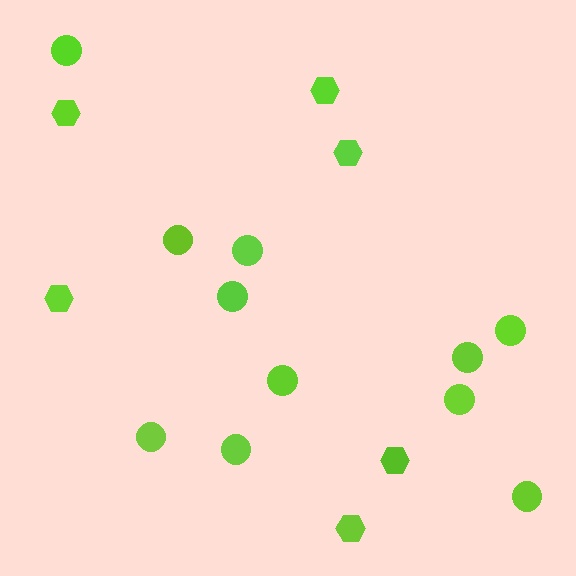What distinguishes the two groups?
There are 2 groups: one group of circles (11) and one group of hexagons (6).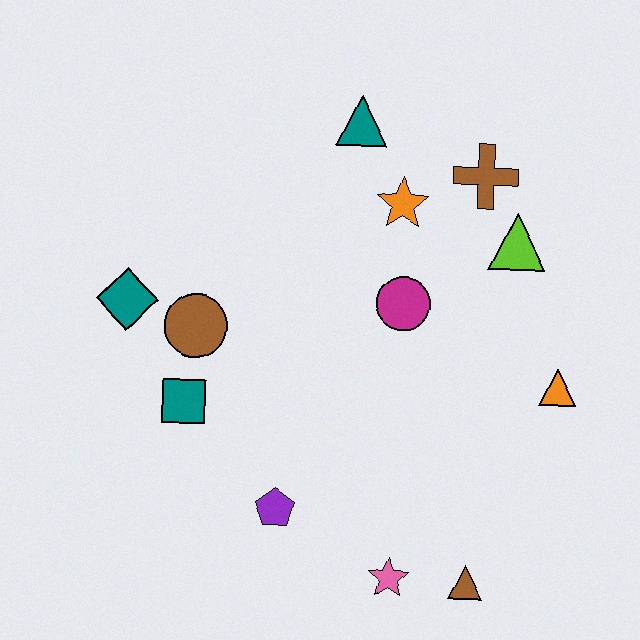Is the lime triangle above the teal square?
Yes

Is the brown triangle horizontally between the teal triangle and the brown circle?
No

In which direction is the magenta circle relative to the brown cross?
The magenta circle is below the brown cross.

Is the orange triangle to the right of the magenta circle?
Yes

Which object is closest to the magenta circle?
The orange star is closest to the magenta circle.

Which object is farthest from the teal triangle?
The brown triangle is farthest from the teal triangle.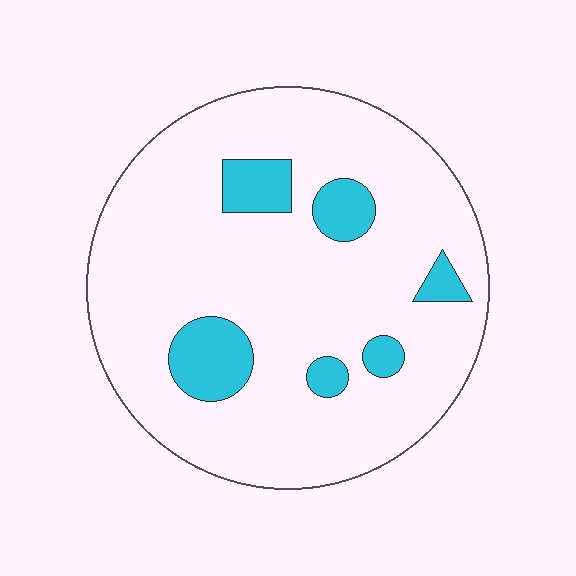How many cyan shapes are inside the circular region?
6.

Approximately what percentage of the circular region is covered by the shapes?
Approximately 15%.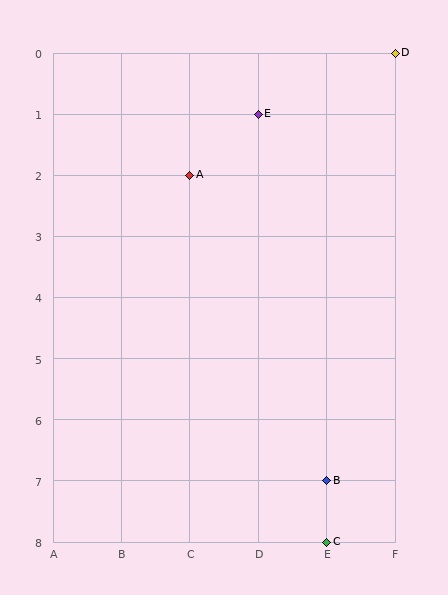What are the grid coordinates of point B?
Point B is at grid coordinates (E, 7).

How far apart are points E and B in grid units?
Points E and B are 1 column and 6 rows apart (about 6.1 grid units diagonally).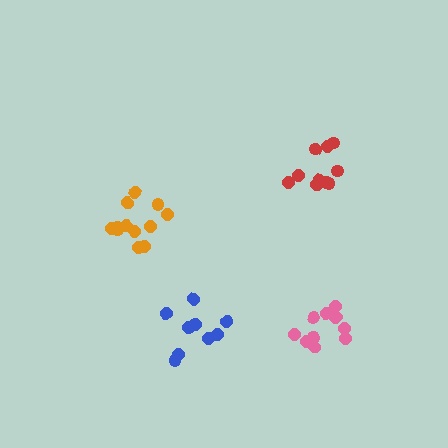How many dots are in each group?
Group 1: 9 dots, Group 2: 10 dots, Group 3: 10 dots, Group 4: 12 dots (41 total).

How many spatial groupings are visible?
There are 4 spatial groupings.